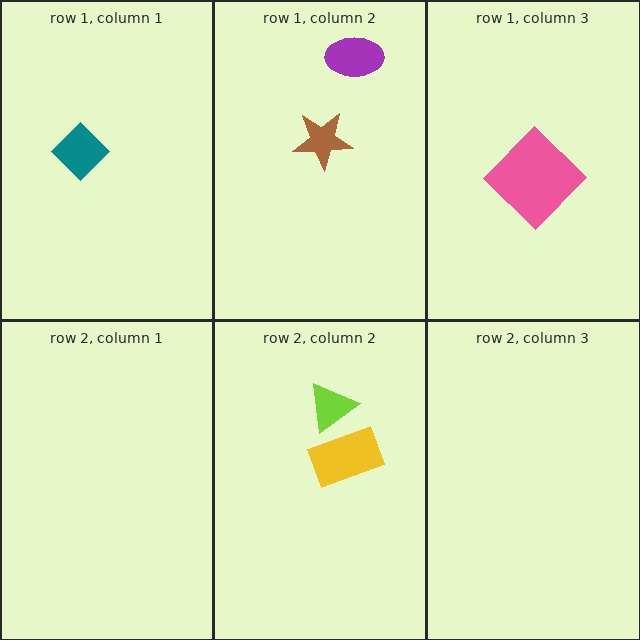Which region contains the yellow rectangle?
The row 2, column 2 region.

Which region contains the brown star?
The row 1, column 2 region.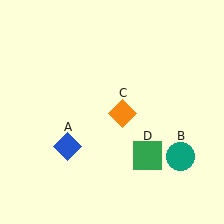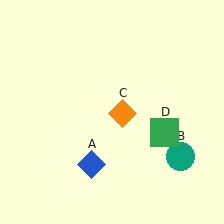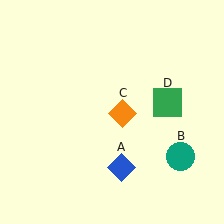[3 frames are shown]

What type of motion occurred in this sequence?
The blue diamond (object A), green square (object D) rotated counterclockwise around the center of the scene.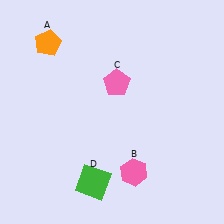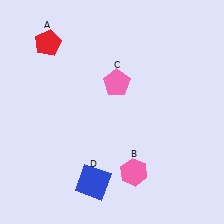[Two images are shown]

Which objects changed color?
A changed from orange to red. D changed from green to blue.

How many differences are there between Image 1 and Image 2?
There are 2 differences between the two images.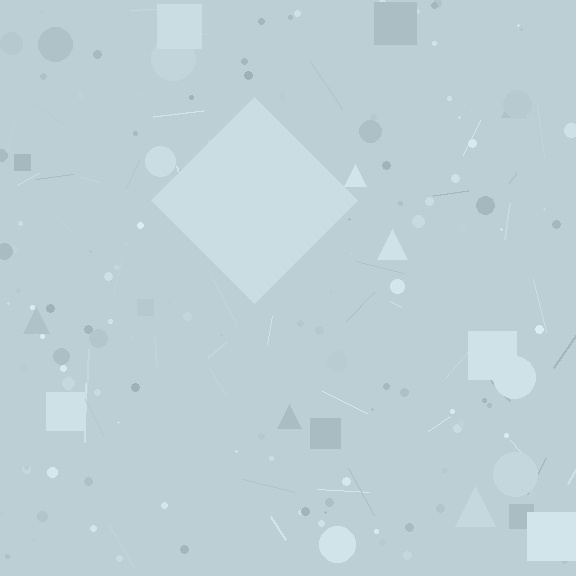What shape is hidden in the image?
A diamond is hidden in the image.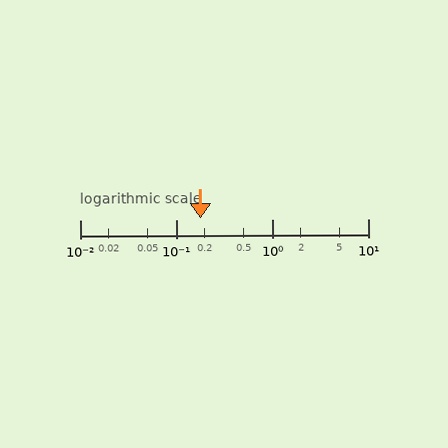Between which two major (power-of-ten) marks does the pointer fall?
The pointer is between 0.1 and 1.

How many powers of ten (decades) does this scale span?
The scale spans 3 decades, from 0.01 to 10.